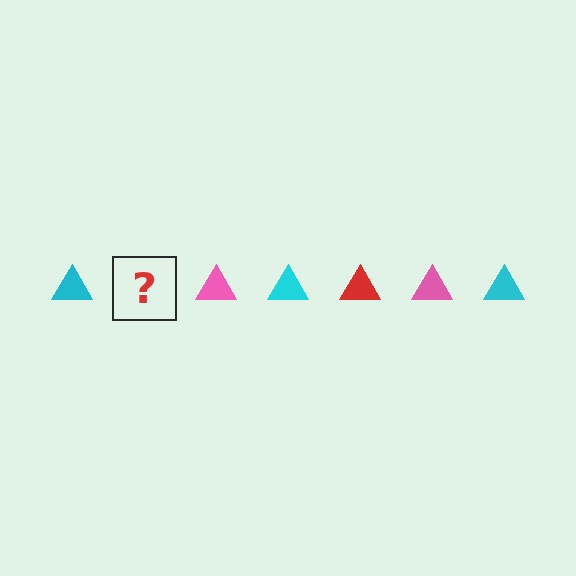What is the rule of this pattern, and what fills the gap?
The rule is that the pattern cycles through cyan, red, pink triangles. The gap should be filled with a red triangle.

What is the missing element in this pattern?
The missing element is a red triangle.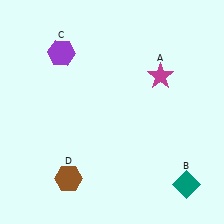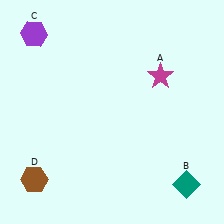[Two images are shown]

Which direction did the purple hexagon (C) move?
The purple hexagon (C) moved left.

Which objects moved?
The objects that moved are: the purple hexagon (C), the brown hexagon (D).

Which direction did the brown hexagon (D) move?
The brown hexagon (D) moved left.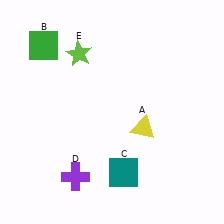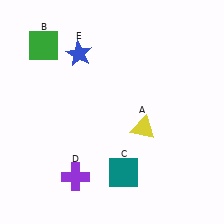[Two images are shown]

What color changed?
The star (E) changed from lime in Image 1 to blue in Image 2.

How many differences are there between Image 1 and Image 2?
There is 1 difference between the two images.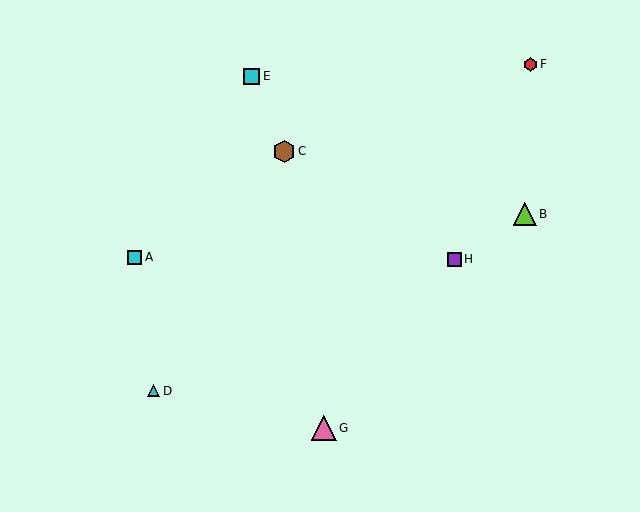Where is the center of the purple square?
The center of the purple square is at (454, 259).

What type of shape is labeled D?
Shape D is a cyan triangle.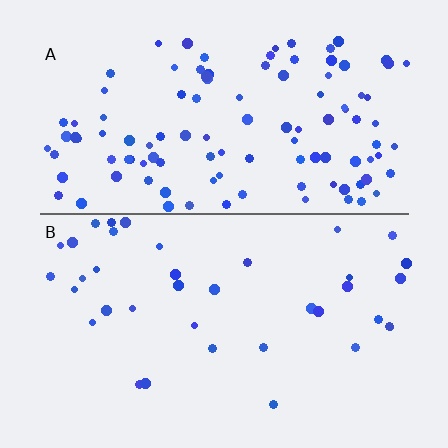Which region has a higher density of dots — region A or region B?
A (the top).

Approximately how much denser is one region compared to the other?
Approximately 2.9× — region A over region B.